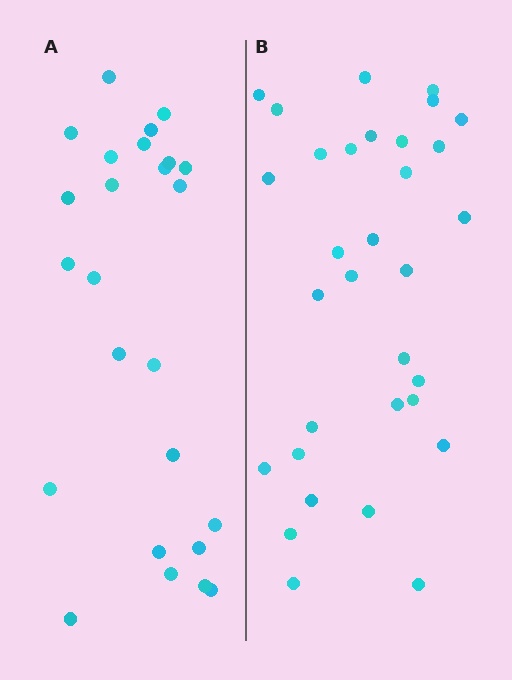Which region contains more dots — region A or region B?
Region B (the right region) has more dots.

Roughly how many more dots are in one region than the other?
Region B has roughly 8 or so more dots than region A.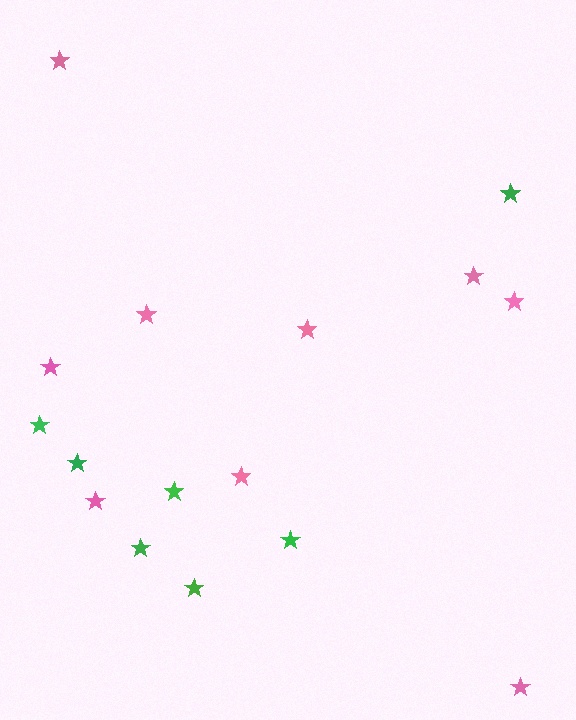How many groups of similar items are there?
There are 2 groups: one group of green stars (7) and one group of pink stars (9).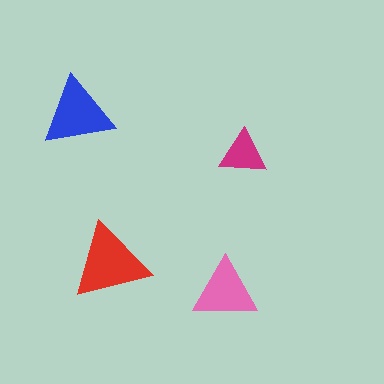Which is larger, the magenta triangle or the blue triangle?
The blue one.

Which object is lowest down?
The pink triangle is bottommost.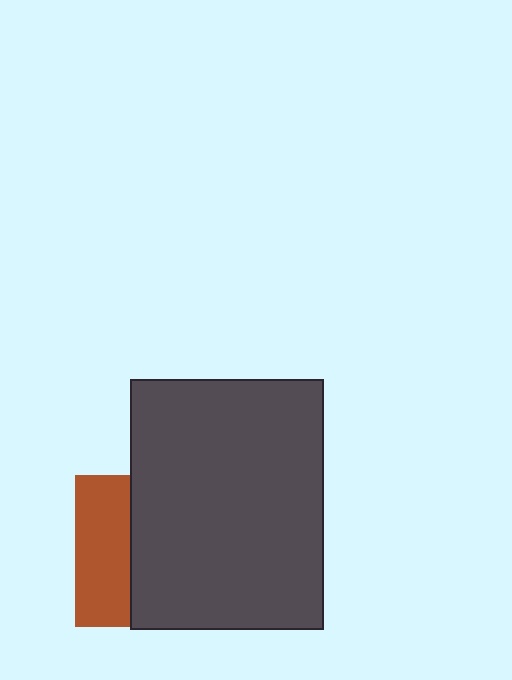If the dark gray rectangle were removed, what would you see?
You would see the complete brown square.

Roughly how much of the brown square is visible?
A small part of it is visible (roughly 36%).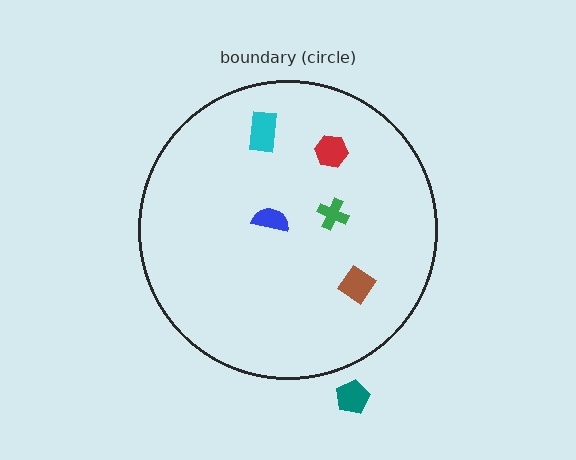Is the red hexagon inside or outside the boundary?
Inside.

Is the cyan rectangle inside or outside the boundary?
Inside.